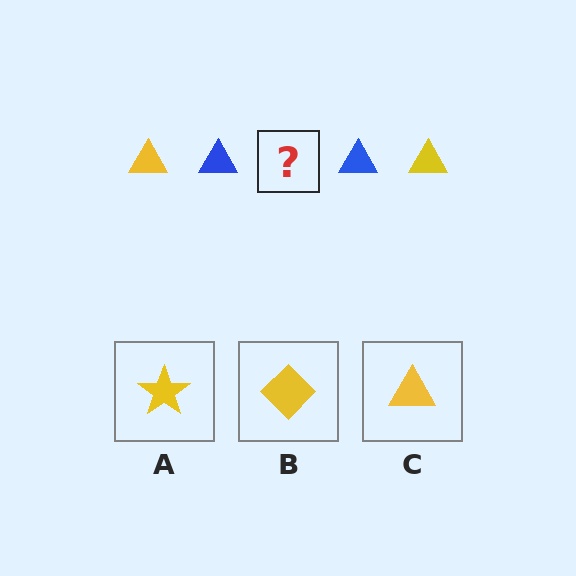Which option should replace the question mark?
Option C.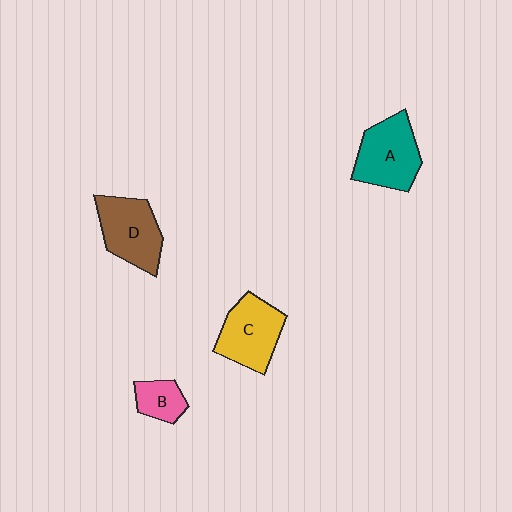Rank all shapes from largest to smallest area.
From largest to smallest: A (teal), D (brown), C (yellow), B (pink).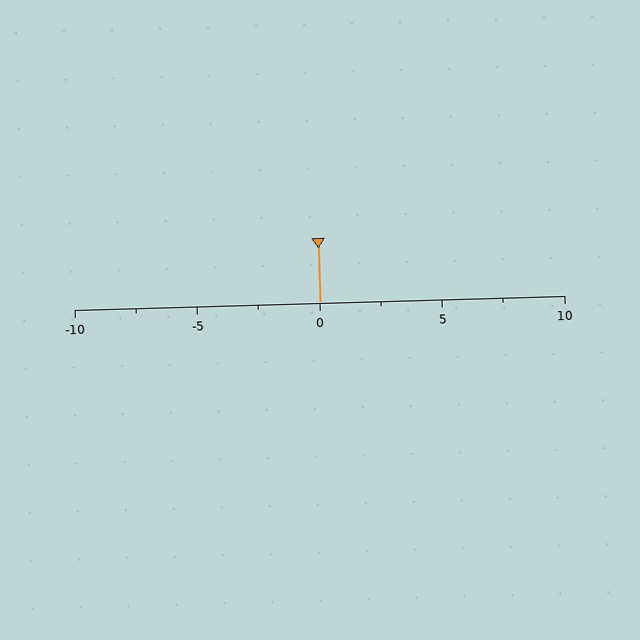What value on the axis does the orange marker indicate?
The marker indicates approximately 0.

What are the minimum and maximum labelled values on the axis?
The axis runs from -10 to 10.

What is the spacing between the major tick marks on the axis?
The major ticks are spaced 5 apart.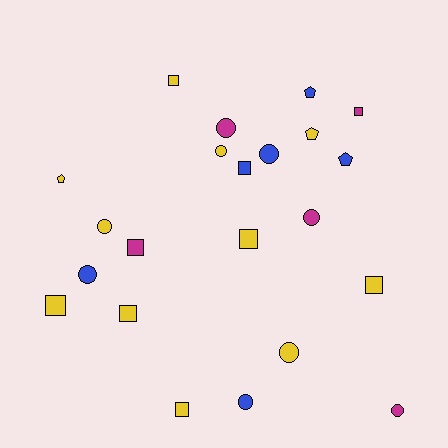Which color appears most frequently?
Yellow, with 11 objects.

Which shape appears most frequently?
Circle, with 9 objects.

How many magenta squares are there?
There are 2 magenta squares.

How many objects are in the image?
There are 22 objects.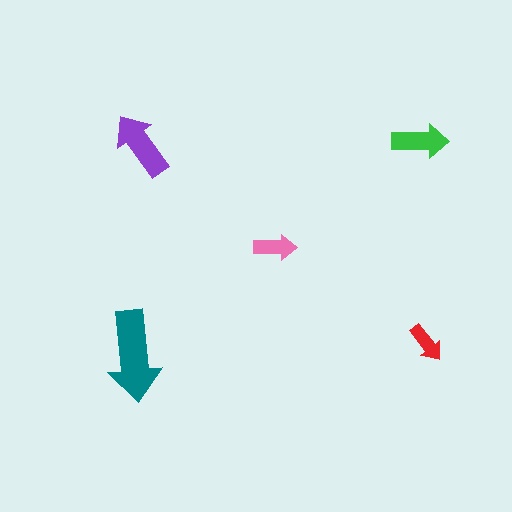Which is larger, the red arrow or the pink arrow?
The pink one.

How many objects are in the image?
There are 5 objects in the image.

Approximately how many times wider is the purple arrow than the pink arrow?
About 1.5 times wider.